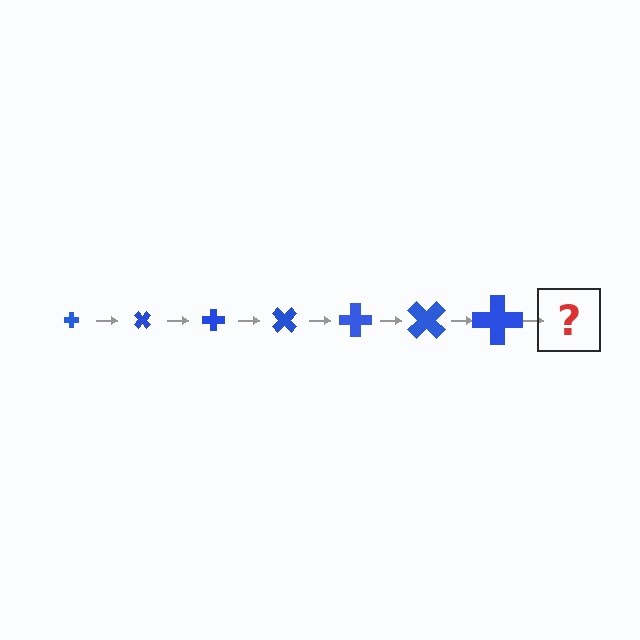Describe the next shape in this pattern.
It should be a cross, larger than the previous one and rotated 315 degrees from the start.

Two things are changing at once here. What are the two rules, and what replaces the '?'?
The two rules are that the cross grows larger each step and it rotates 45 degrees each step. The '?' should be a cross, larger than the previous one and rotated 315 degrees from the start.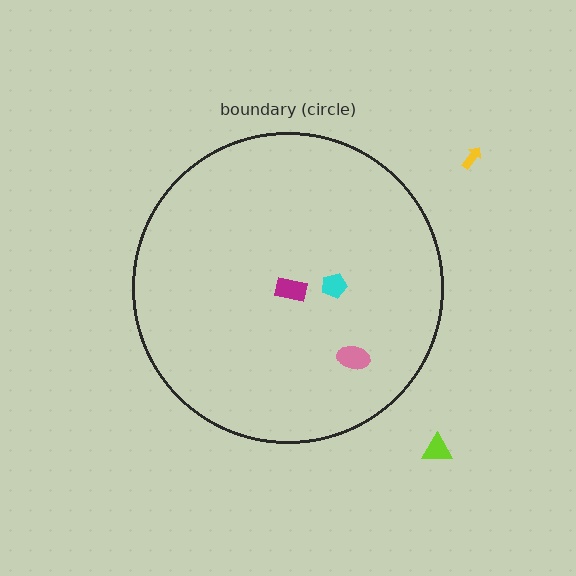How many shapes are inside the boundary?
3 inside, 2 outside.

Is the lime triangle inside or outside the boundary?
Outside.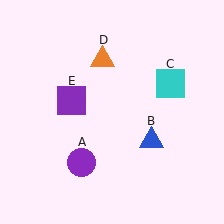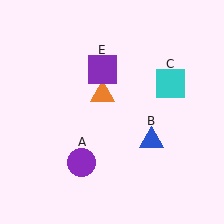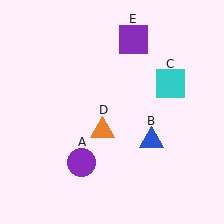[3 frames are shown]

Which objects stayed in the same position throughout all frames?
Purple circle (object A) and blue triangle (object B) and cyan square (object C) remained stationary.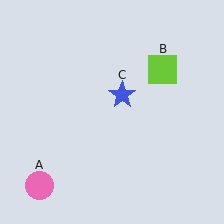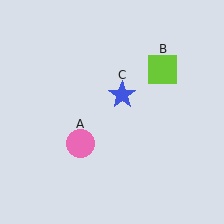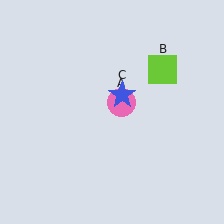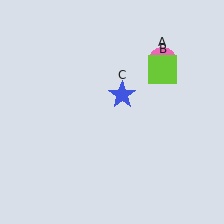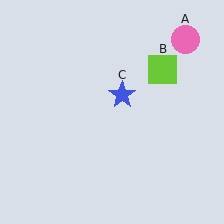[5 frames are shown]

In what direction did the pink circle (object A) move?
The pink circle (object A) moved up and to the right.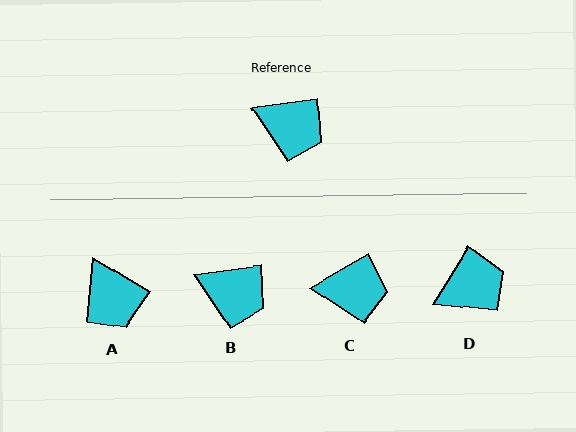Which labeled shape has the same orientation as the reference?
B.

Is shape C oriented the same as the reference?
No, it is off by about 23 degrees.